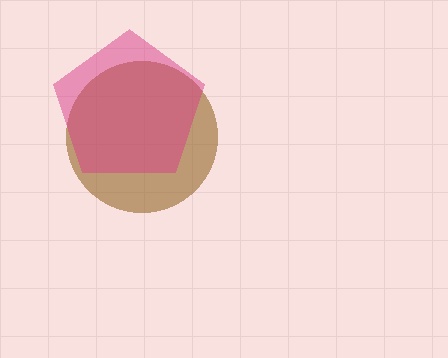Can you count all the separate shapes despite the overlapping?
Yes, there are 2 separate shapes.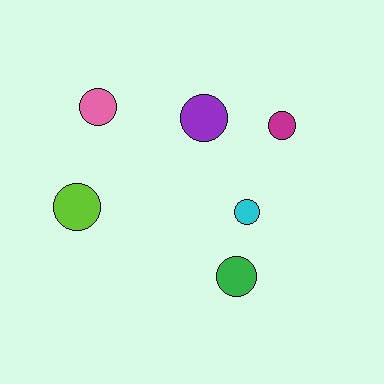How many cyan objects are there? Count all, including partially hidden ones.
There is 1 cyan object.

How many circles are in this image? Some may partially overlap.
There are 6 circles.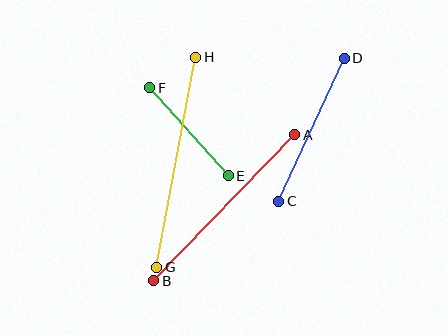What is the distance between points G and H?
The distance is approximately 213 pixels.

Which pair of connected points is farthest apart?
Points G and H are farthest apart.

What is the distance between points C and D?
The distance is approximately 157 pixels.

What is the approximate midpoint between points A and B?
The midpoint is at approximately (224, 208) pixels.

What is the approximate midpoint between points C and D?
The midpoint is at approximately (312, 130) pixels.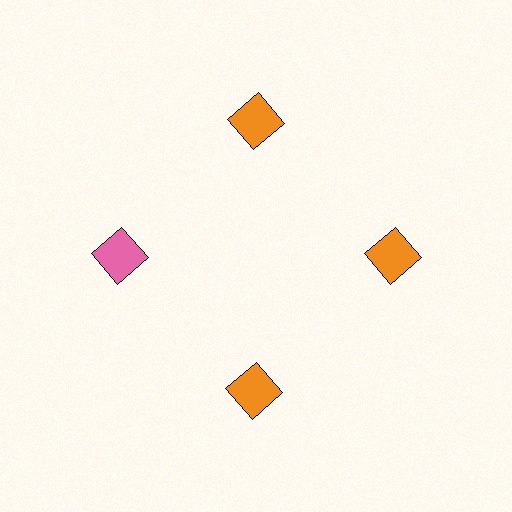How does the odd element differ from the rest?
It has a different color: pink instead of orange.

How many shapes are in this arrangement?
There are 4 shapes arranged in a ring pattern.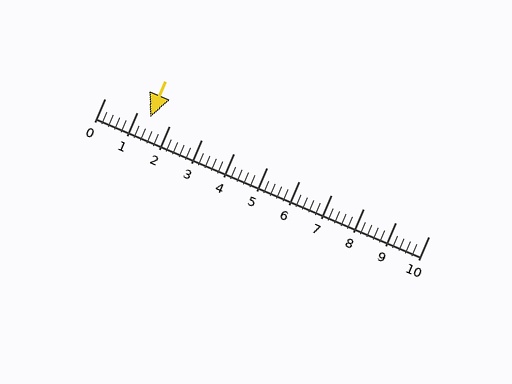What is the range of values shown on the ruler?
The ruler shows values from 0 to 10.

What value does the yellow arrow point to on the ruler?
The yellow arrow points to approximately 1.4.